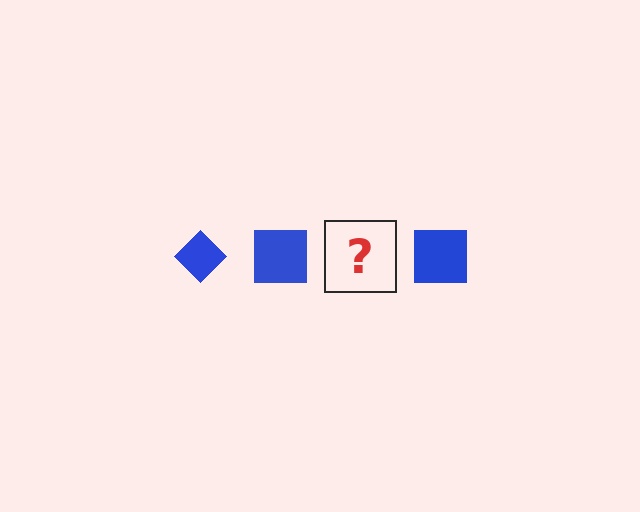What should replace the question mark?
The question mark should be replaced with a blue diamond.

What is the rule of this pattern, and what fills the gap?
The rule is that the pattern cycles through diamond, square shapes in blue. The gap should be filled with a blue diamond.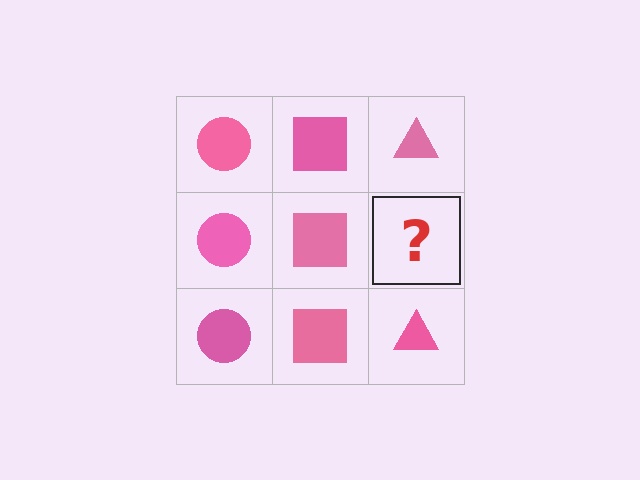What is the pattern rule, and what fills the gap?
The rule is that each column has a consistent shape. The gap should be filled with a pink triangle.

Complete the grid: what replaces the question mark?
The question mark should be replaced with a pink triangle.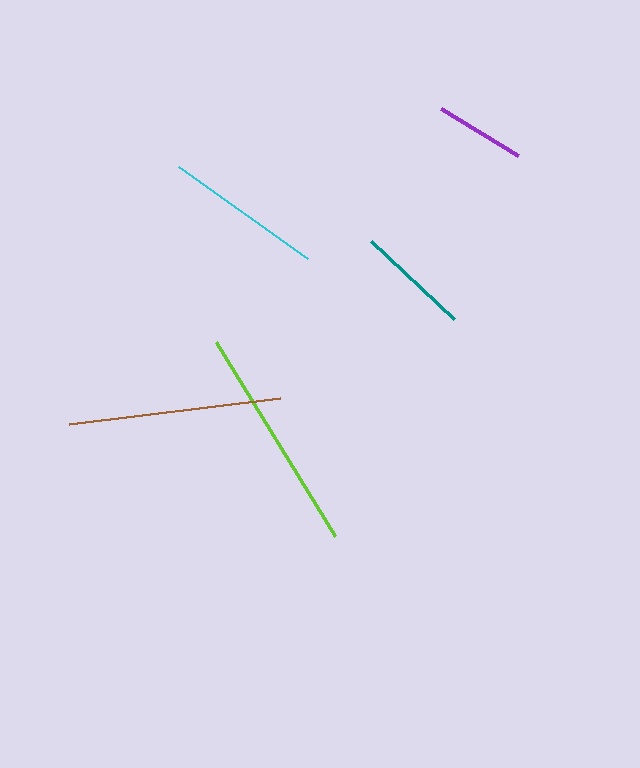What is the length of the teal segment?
The teal segment is approximately 114 pixels long.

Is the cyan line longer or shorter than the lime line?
The lime line is longer than the cyan line.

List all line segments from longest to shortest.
From longest to shortest: lime, brown, cyan, teal, purple.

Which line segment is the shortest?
The purple line is the shortest at approximately 89 pixels.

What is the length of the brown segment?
The brown segment is approximately 213 pixels long.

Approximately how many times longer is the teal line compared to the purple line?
The teal line is approximately 1.3 times the length of the purple line.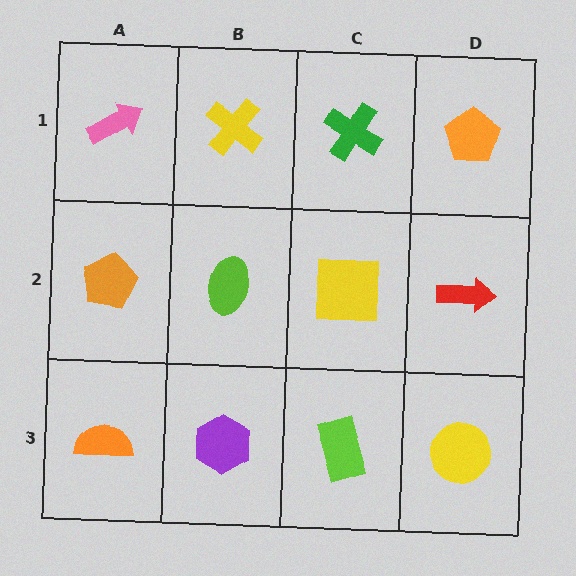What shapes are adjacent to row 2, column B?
A yellow cross (row 1, column B), a purple hexagon (row 3, column B), an orange pentagon (row 2, column A), a yellow square (row 2, column C).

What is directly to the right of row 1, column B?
A green cross.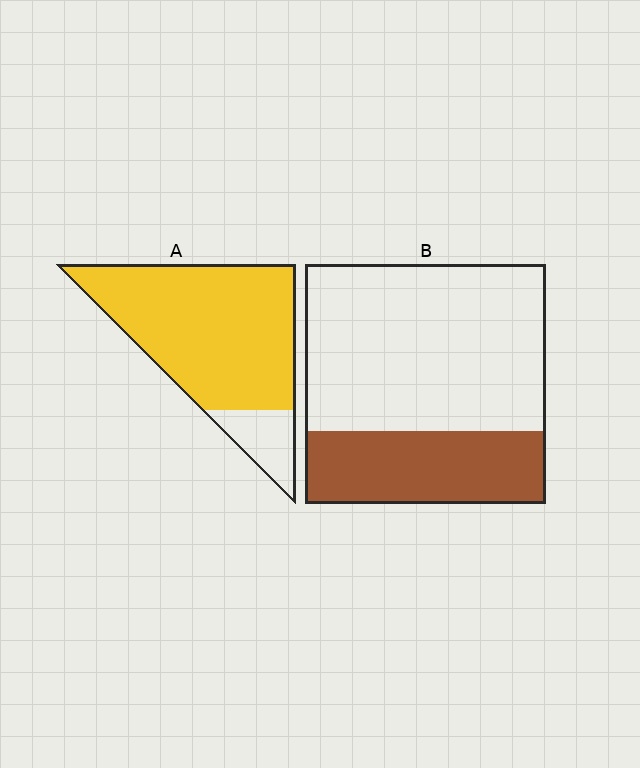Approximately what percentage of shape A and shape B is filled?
A is approximately 85% and B is approximately 30%.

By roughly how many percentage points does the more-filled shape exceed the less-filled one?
By roughly 55 percentage points (A over B).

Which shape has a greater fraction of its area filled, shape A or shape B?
Shape A.